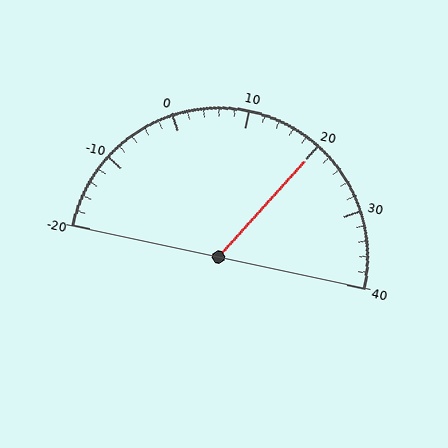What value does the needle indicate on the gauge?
The needle indicates approximately 20.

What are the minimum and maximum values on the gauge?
The gauge ranges from -20 to 40.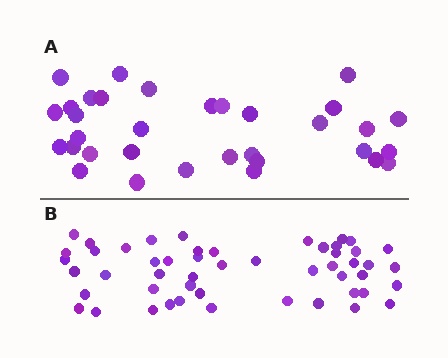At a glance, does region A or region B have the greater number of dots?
Region B (the bottom region) has more dots.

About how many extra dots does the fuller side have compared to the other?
Region B has approximately 20 more dots than region A.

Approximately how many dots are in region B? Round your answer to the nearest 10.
About 50 dots. (The exact count is 51, which rounds to 50.)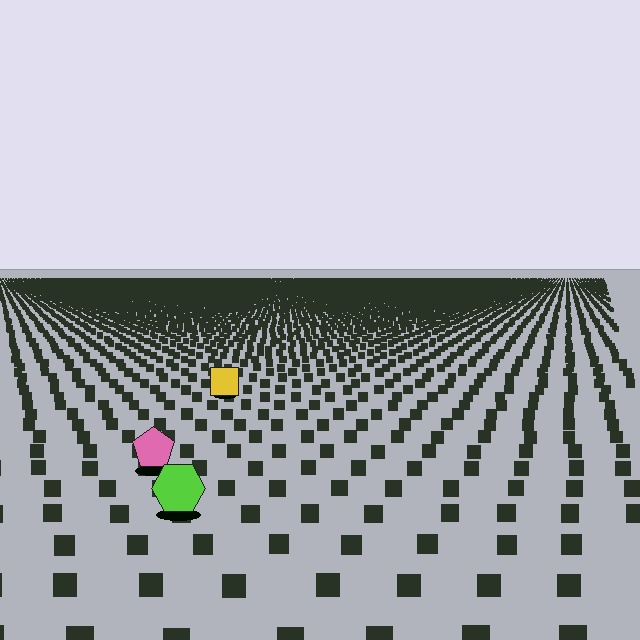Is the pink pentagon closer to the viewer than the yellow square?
Yes. The pink pentagon is closer — you can tell from the texture gradient: the ground texture is coarser near it.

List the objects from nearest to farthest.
From nearest to farthest: the lime hexagon, the pink pentagon, the yellow square.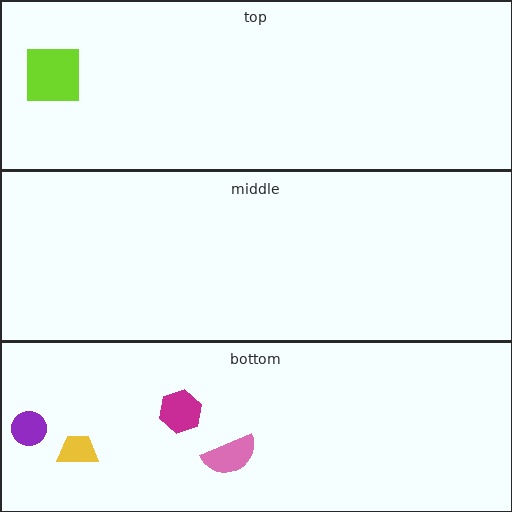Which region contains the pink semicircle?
The bottom region.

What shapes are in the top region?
The lime square.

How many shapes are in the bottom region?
4.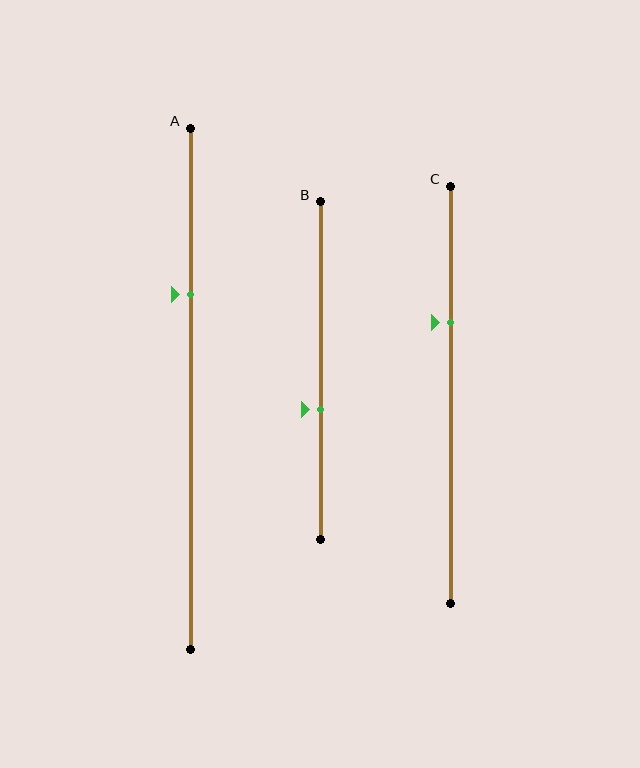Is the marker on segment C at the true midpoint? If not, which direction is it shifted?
No, the marker on segment C is shifted upward by about 17% of the segment length.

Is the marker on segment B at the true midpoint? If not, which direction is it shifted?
No, the marker on segment B is shifted downward by about 12% of the segment length.